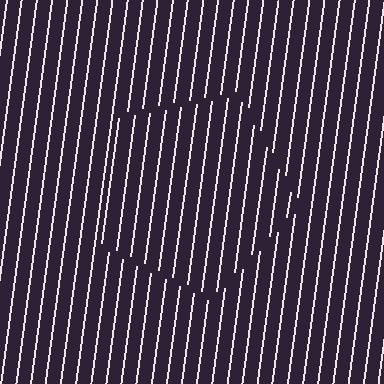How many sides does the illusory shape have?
5 sides — the line-ends trace a pentagon.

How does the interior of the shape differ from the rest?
The interior of the shape contains the same grating, shifted by half a period — the contour is defined by the phase discontinuity where line-ends from the inner and outer gratings abut.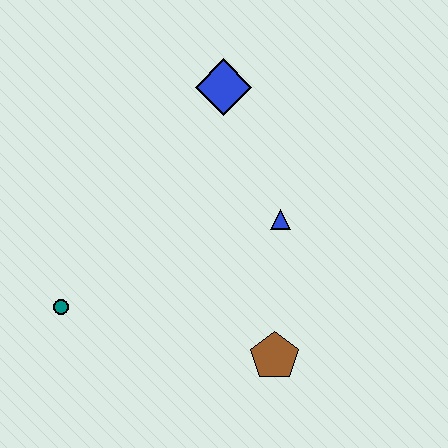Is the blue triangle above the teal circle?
Yes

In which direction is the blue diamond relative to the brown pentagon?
The blue diamond is above the brown pentagon.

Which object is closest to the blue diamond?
The blue triangle is closest to the blue diamond.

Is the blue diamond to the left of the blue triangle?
Yes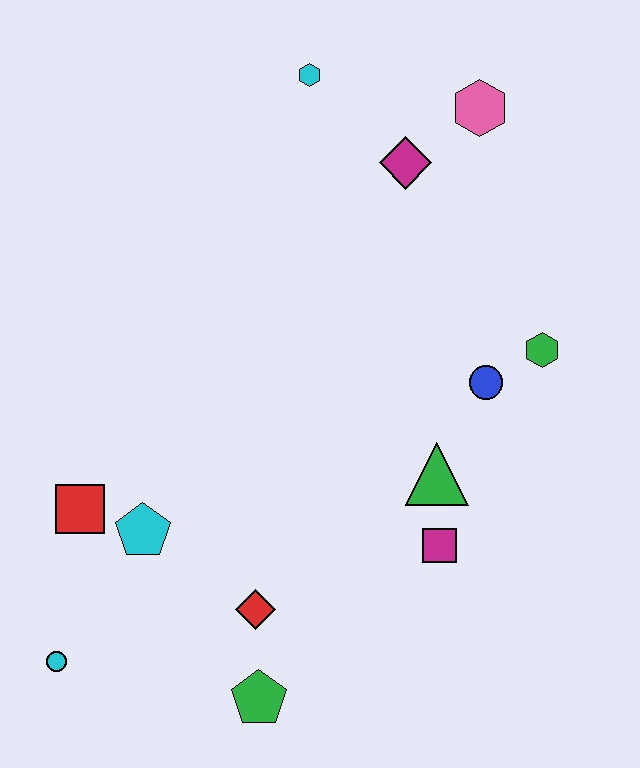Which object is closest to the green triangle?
The magenta square is closest to the green triangle.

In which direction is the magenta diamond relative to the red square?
The magenta diamond is above the red square.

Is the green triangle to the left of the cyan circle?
No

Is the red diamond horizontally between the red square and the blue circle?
Yes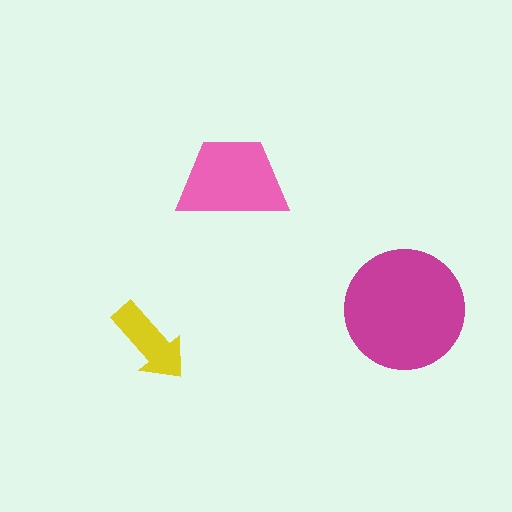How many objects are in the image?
There are 3 objects in the image.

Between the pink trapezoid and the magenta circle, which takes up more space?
The magenta circle.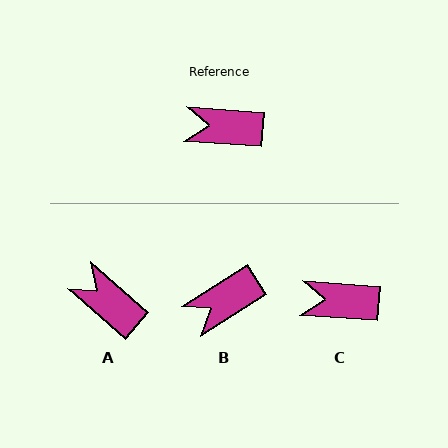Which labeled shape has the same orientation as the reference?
C.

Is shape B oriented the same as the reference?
No, it is off by about 37 degrees.